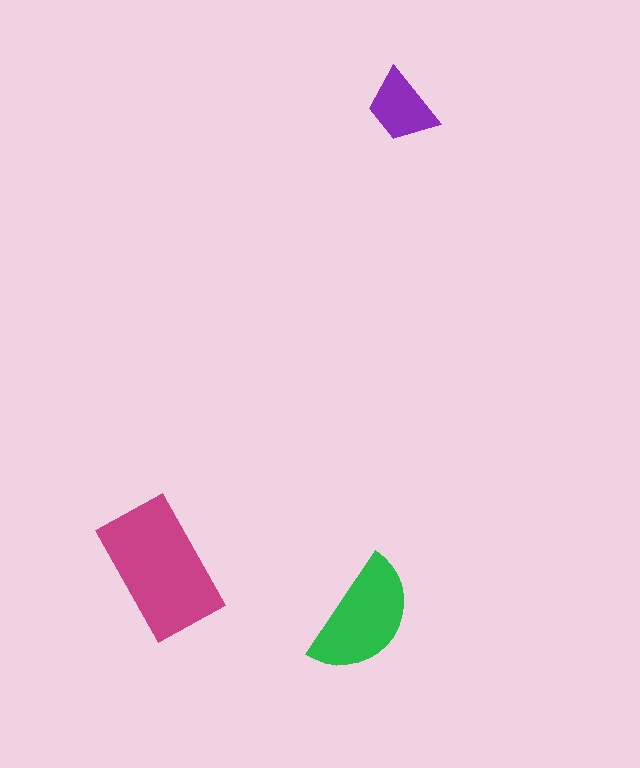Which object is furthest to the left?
The magenta rectangle is leftmost.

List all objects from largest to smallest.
The magenta rectangle, the green semicircle, the purple trapezoid.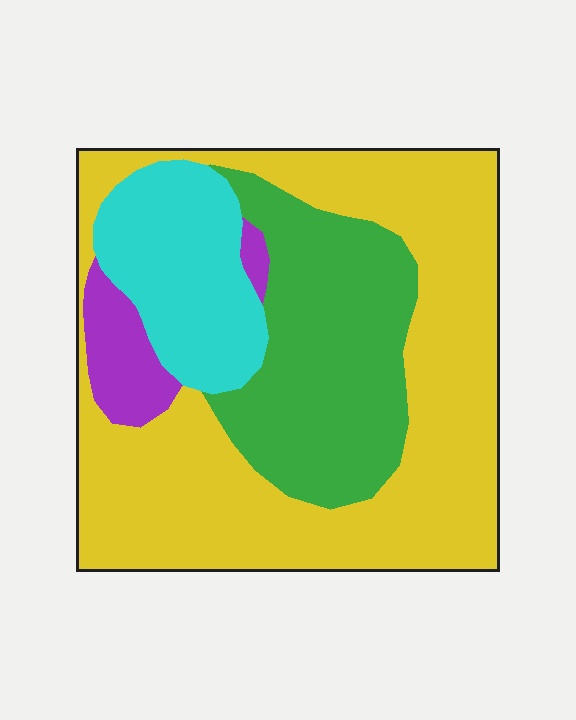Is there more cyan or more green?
Green.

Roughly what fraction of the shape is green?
Green takes up between a quarter and a half of the shape.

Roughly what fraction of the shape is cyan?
Cyan covers roughly 15% of the shape.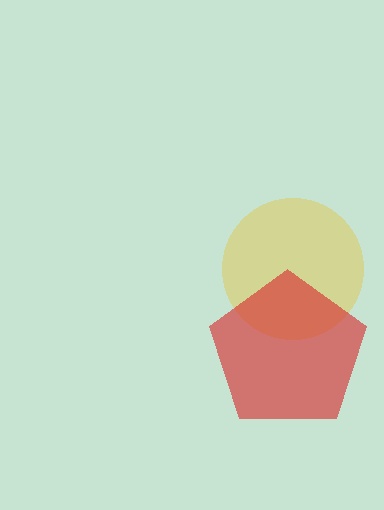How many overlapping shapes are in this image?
There are 2 overlapping shapes in the image.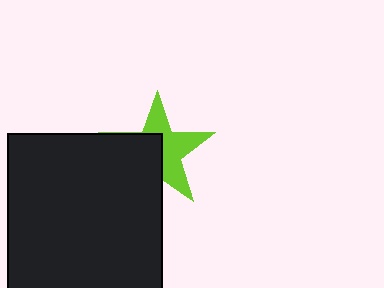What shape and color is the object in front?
The object in front is a black square.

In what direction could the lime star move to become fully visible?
The lime star could move toward the upper-right. That would shift it out from behind the black square entirely.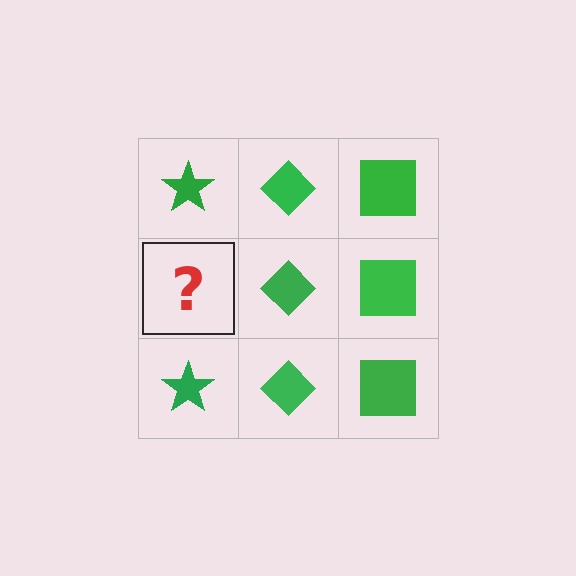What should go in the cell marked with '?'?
The missing cell should contain a green star.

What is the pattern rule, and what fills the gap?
The rule is that each column has a consistent shape. The gap should be filled with a green star.